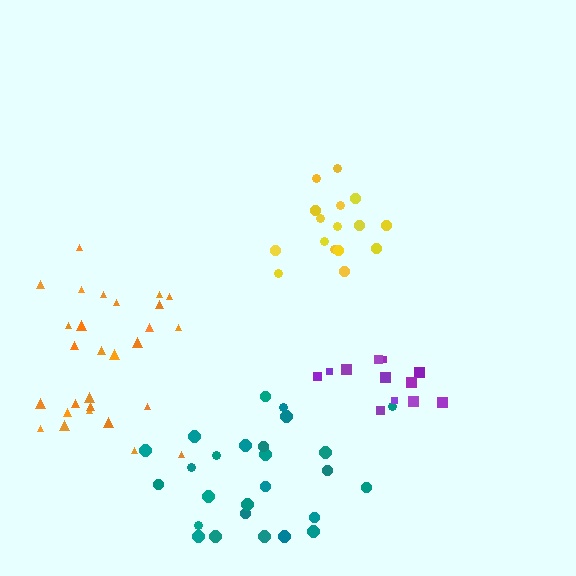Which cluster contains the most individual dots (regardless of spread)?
Orange (28).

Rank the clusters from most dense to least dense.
yellow, teal, orange, purple.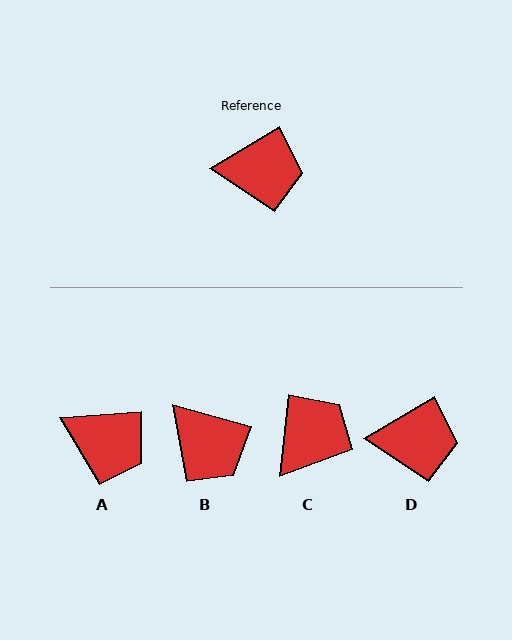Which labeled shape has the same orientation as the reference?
D.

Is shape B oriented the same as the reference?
No, it is off by about 46 degrees.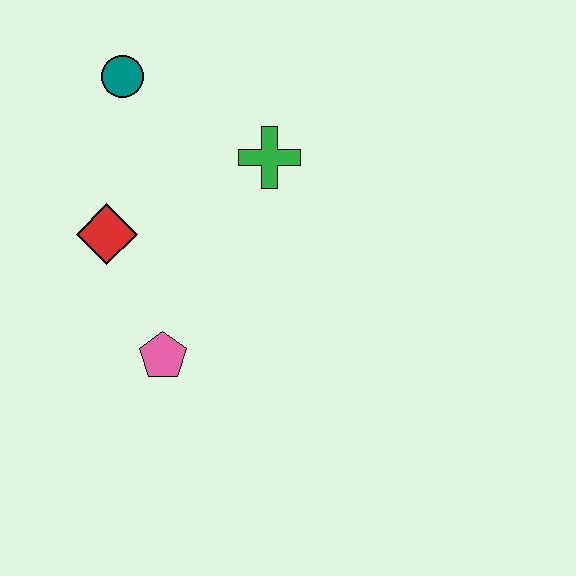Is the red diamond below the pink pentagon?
No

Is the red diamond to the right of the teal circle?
No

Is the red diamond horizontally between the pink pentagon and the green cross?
No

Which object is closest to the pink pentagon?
The red diamond is closest to the pink pentagon.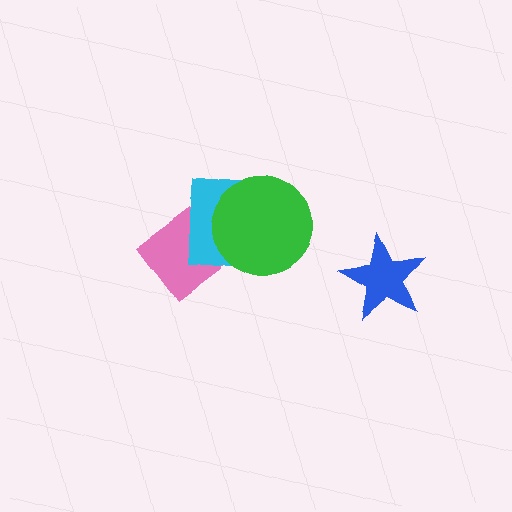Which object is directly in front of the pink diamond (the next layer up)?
The cyan square is directly in front of the pink diamond.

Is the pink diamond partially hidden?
Yes, it is partially covered by another shape.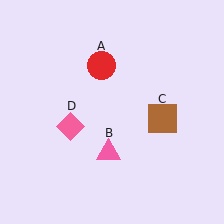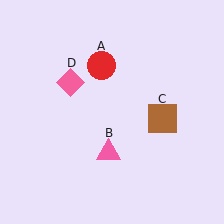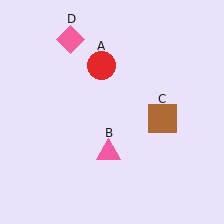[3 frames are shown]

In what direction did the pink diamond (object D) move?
The pink diamond (object D) moved up.